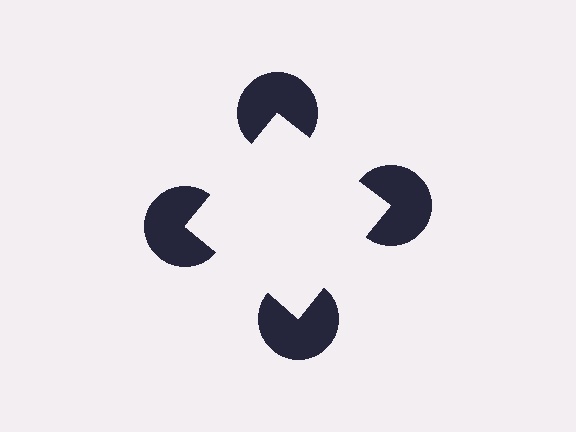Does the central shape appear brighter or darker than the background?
It typically appears slightly brighter than the background, even though no actual brightness change is drawn.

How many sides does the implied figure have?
4 sides.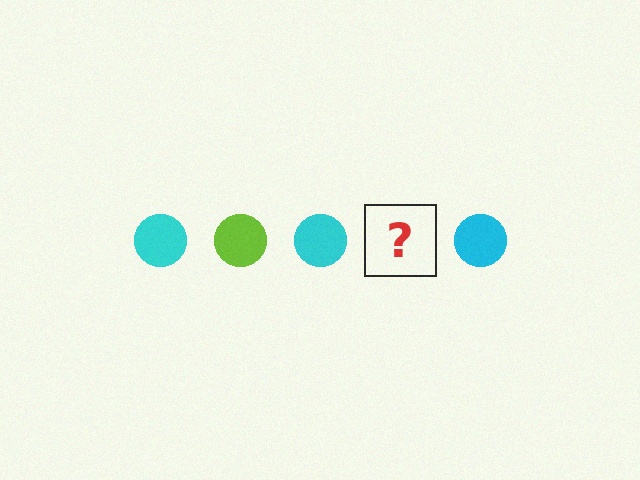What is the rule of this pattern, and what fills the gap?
The rule is that the pattern cycles through cyan, lime circles. The gap should be filled with a lime circle.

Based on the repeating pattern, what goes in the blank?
The blank should be a lime circle.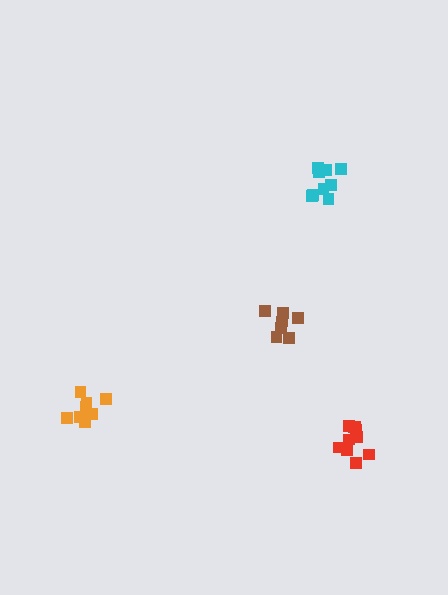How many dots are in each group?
Group 1: 9 dots, Group 2: 8 dots, Group 3: 7 dots, Group 4: 10 dots (34 total).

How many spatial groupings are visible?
There are 4 spatial groupings.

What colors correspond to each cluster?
The clusters are colored: cyan, orange, brown, red.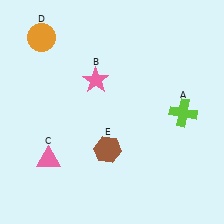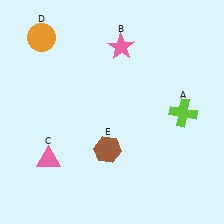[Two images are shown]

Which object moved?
The pink star (B) moved up.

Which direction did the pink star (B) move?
The pink star (B) moved up.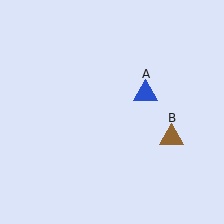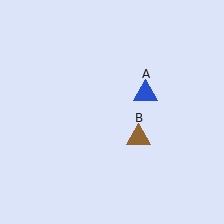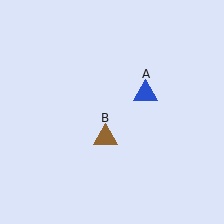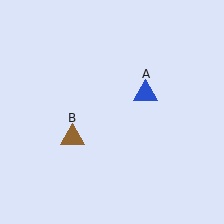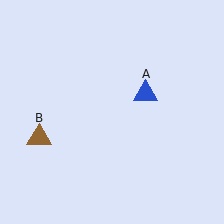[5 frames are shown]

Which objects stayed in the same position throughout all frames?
Blue triangle (object A) remained stationary.